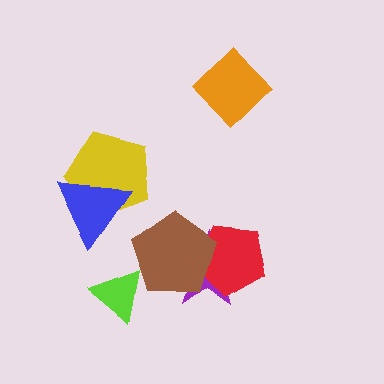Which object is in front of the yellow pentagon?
The blue triangle is in front of the yellow pentagon.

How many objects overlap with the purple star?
2 objects overlap with the purple star.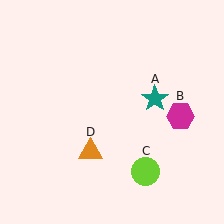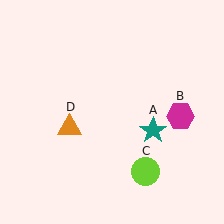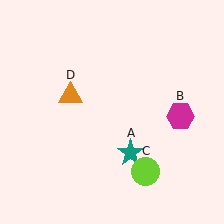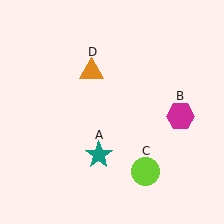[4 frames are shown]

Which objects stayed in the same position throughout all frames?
Magenta hexagon (object B) and lime circle (object C) remained stationary.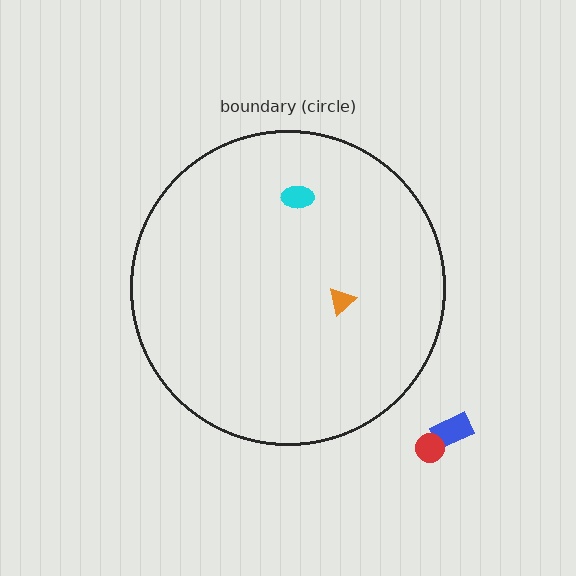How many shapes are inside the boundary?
2 inside, 2 outside.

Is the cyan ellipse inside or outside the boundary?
Inside.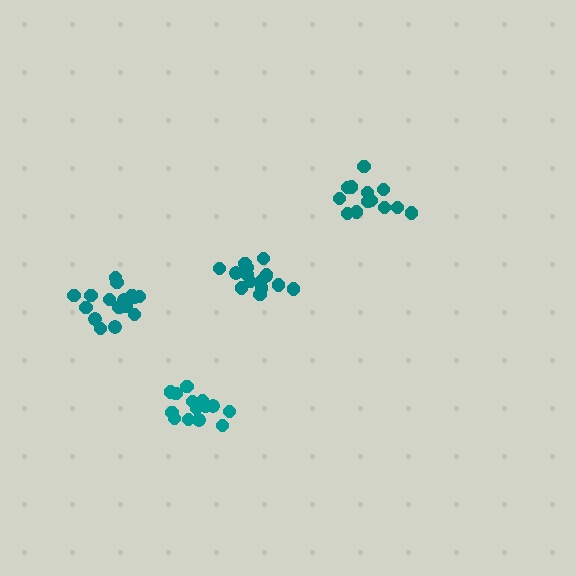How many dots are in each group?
Group 1: 15 dots, Group 2: 14 dots, Group 3: 13 dots, Group 4: 16 dots (58 total).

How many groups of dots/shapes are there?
There are 4 groups.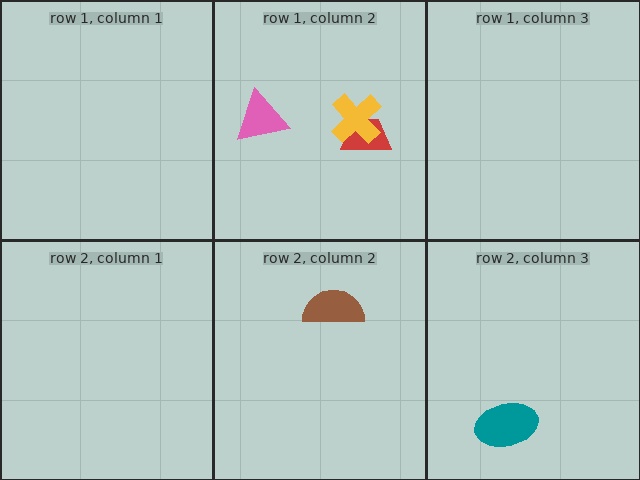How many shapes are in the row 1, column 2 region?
3.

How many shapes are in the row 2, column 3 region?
1.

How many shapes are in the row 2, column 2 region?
1.